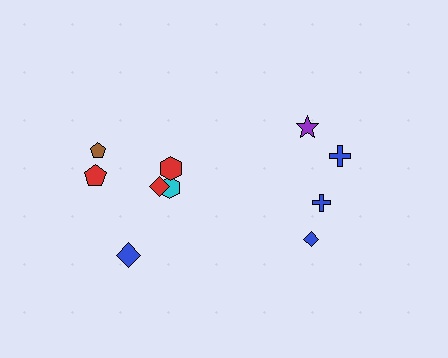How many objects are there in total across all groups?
There are 10 objects.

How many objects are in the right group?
There are 4 objects.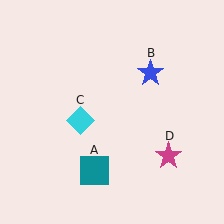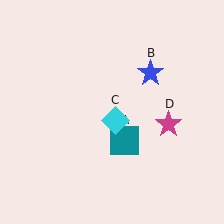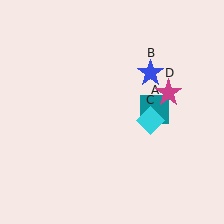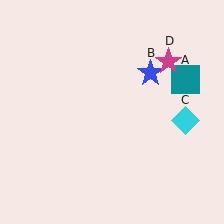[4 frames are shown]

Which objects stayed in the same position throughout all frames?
Blue star (object B) remained stationary.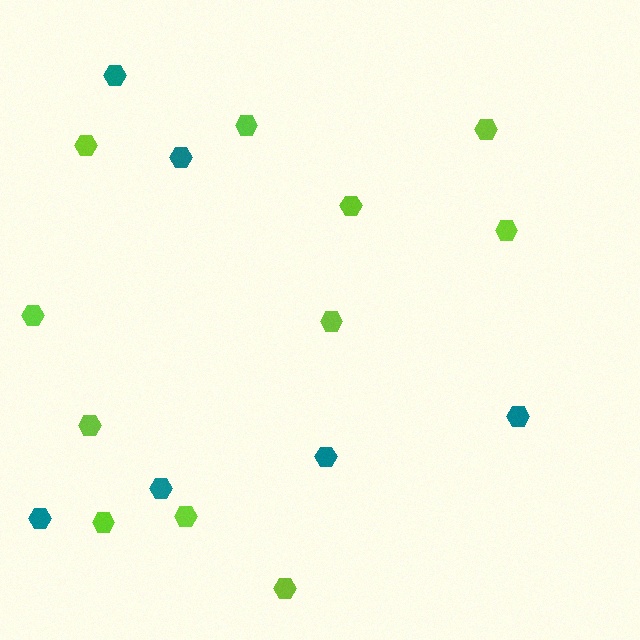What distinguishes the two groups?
There are 2 groups: one group of teal hexagons (6) and one group of lime hexagons (11).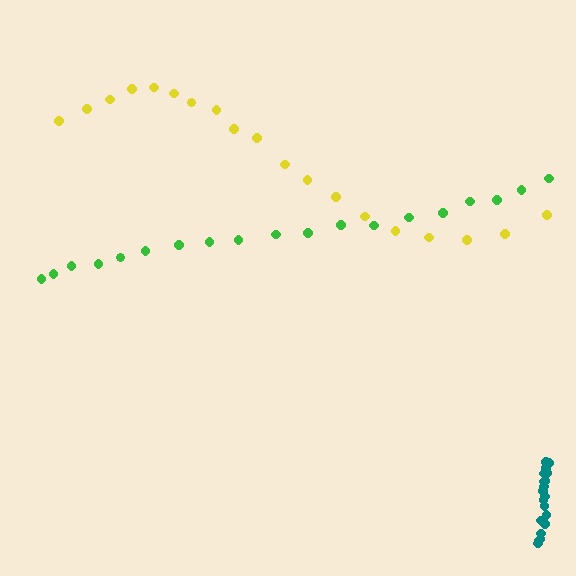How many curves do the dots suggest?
There are 3 distinct paths.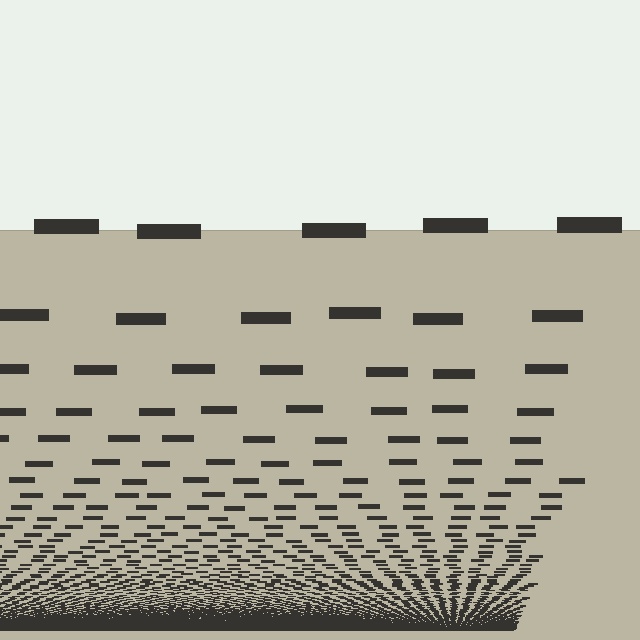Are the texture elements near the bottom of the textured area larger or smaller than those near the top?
Smaller. The gradient is inverted — elements near the bottom are smaller and denser.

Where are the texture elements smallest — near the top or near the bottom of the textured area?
Near the bottom.